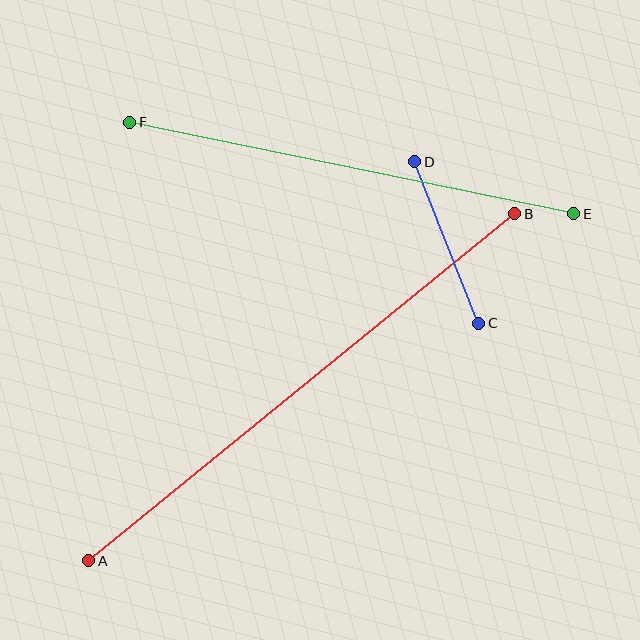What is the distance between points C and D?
The distance is approximately 174 pixels.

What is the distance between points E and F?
The distance is approximately 454 pixels.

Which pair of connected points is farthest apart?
Points A and B are farthest apart.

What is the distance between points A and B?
The distance is approximately 549 pixels.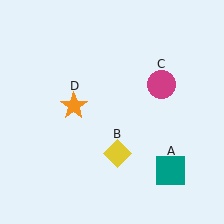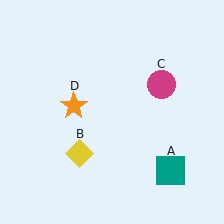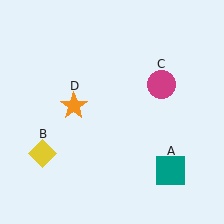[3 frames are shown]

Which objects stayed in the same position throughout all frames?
Teal square (object A) and magenta circle (object C) and orange star (object D) remained stationary.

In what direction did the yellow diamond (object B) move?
The yellow diamond (object B) moved left.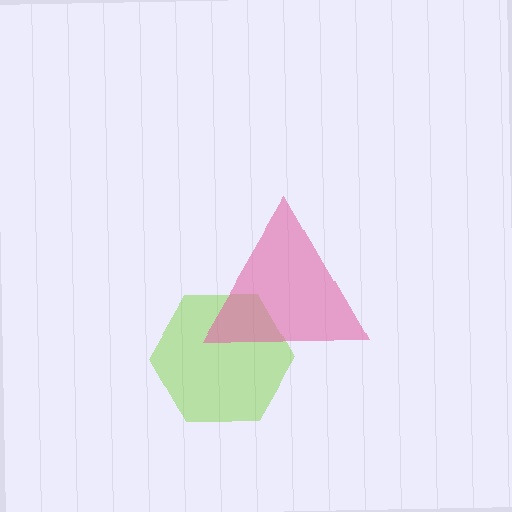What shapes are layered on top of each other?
The layered shapes are: a lime hexagon, a pink triangle.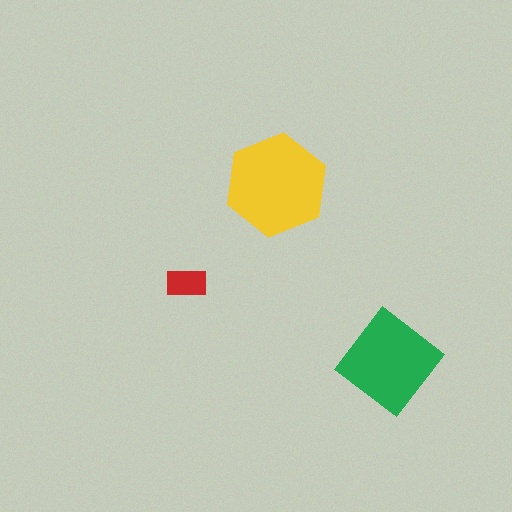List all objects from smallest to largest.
The red rectangle, the green diamond, the yellow hexagon.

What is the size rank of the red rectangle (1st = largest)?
3rd.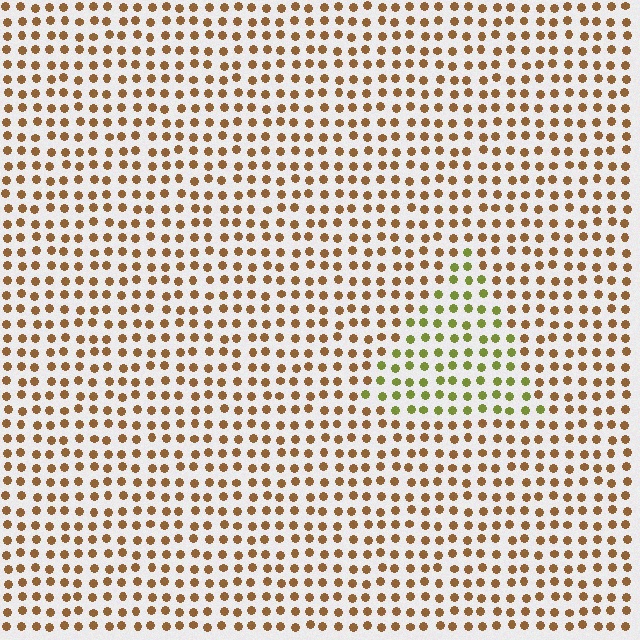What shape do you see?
I see a triangle.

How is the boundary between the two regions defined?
The boundary is defined purely by a slight shift in hue (about 48 degrees). Spacing, size, and orientation are identical on both sides.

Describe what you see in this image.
The image is filled with small brown elements in a uniform arrangement. A triangle-shaped region is visible where the elements are tinted to a slightly different hue, forming a subtle color boundary.